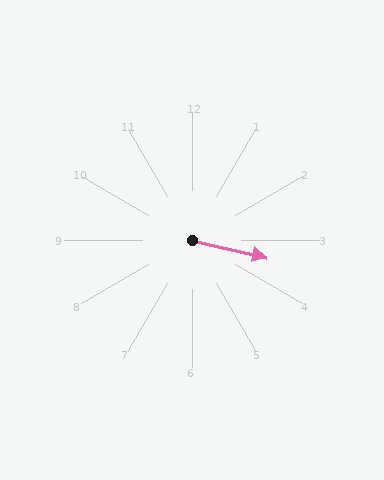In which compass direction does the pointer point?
East.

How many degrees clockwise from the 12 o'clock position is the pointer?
Approximately 103 degrees.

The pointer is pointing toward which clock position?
Roughly 3 o'clock.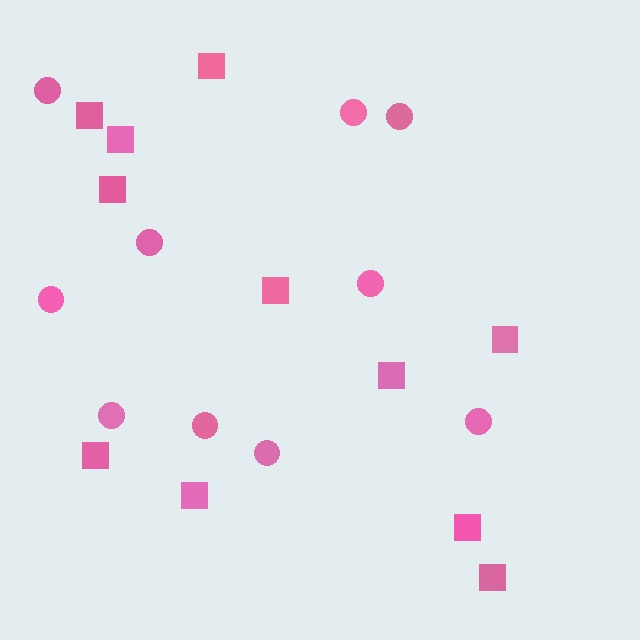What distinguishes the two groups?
There are 2 groups: one group of circles (10) and one group of squares (11).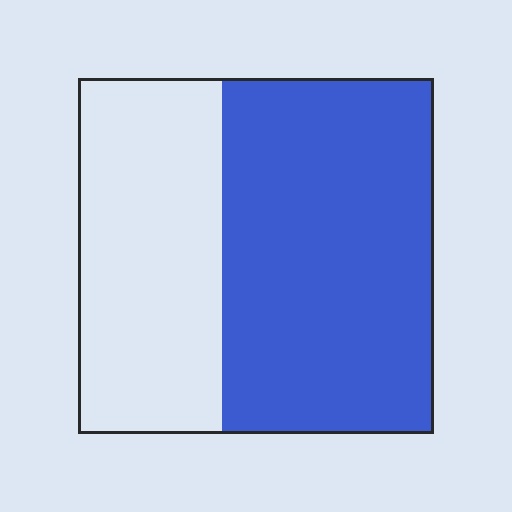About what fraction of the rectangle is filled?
About three fifths (3/5).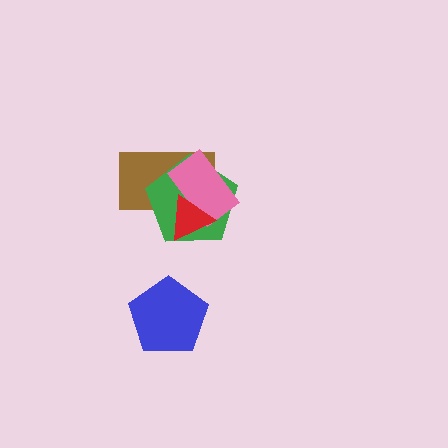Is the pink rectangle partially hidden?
Yes, it is partially covered by another shape.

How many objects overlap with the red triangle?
3 objects overlap with the red triangle.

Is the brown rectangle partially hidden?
Yes, it is partially covered by another shape.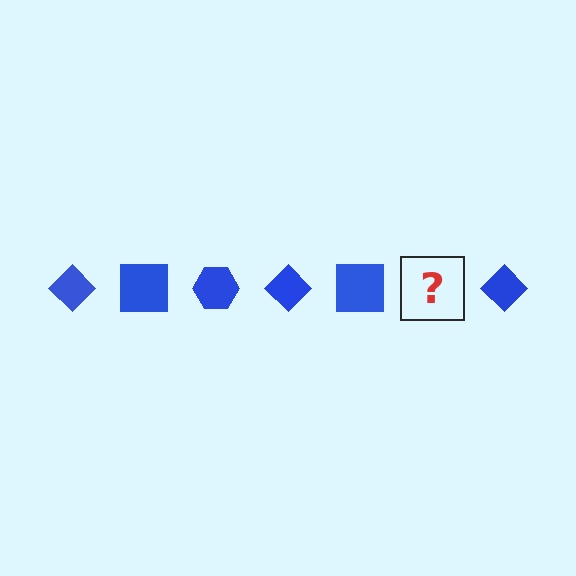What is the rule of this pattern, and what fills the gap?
The rule is that the pattern cycles through diamond, square, hexagon shapes in blue. The gap should be filled with a blue hexagon.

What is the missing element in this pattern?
The missing element is a blue hexagon.